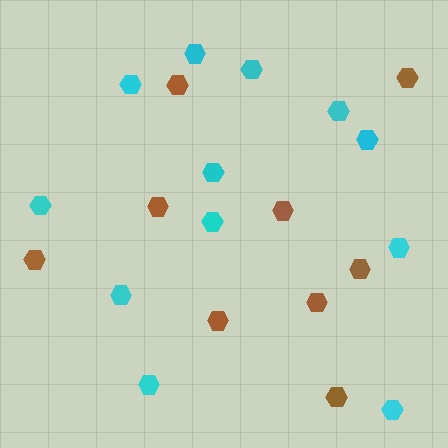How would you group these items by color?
There are 2 groups: one group of cyan hexagons (12) and one group of brown hexagons (9).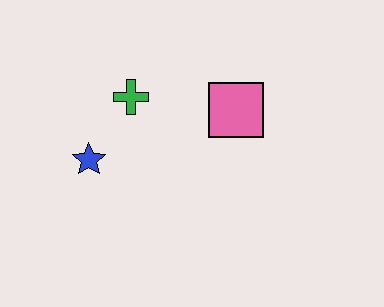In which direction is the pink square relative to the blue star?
The pink square is to the right of the blue star.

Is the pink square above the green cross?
No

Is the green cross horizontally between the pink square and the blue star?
Yes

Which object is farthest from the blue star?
The pink square is farthest from the blue star.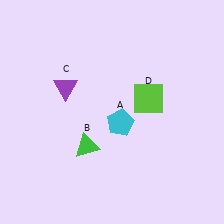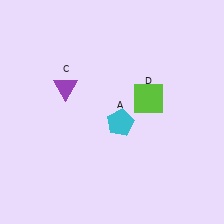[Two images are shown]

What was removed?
The green triangle (B) was removed in Image 2.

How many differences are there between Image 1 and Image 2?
There is 1 difference between the two images.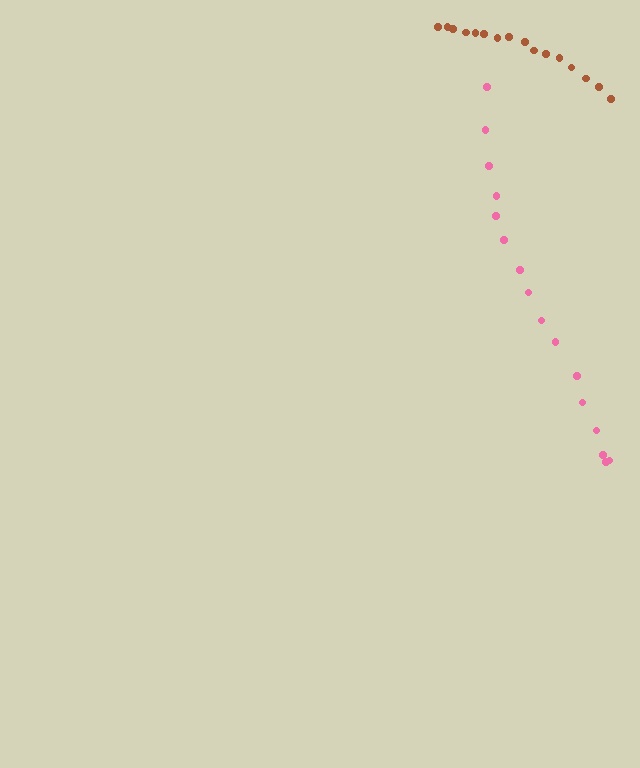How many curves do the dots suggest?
There are 2 distinct paths.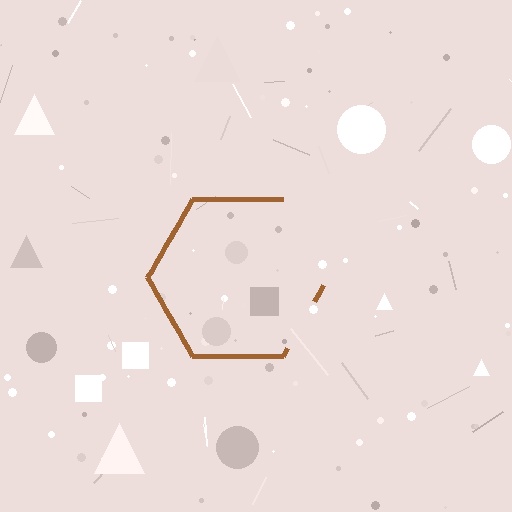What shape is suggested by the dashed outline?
The dashed outline suggests a hexagon.